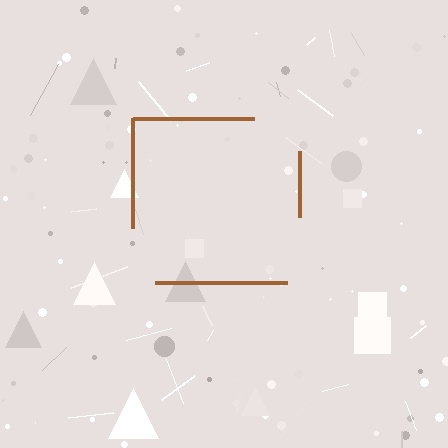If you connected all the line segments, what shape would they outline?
They would outline a square.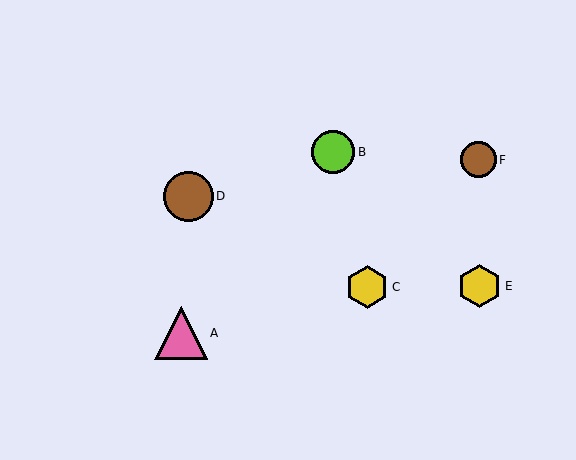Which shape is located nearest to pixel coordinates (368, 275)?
The yellow hexagon (labeled C) at (367, 287) is nearest to that location.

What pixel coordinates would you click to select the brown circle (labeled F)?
Click at (478, 160) to select the brown circle F.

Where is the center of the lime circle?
The center of the lime circle is at (333, 152).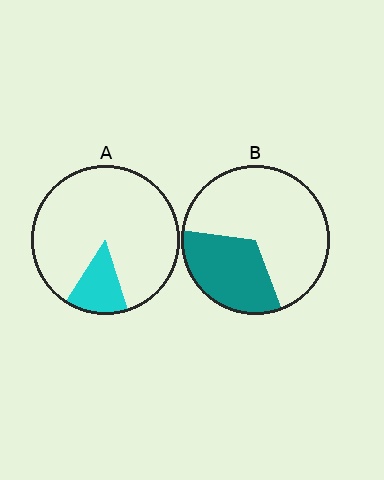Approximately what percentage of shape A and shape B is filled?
A is approximately 15% and B is approximately 35%.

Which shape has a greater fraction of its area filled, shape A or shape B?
Shape B.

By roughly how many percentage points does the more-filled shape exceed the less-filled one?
By roughly 20 percentage points (B over A).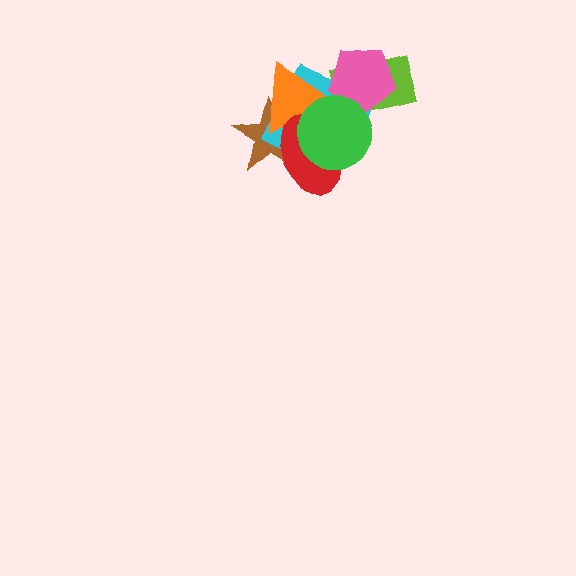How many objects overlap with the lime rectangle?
3 objects overlap with the lime rectangle.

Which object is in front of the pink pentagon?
The green circle is in front of the pink pentagon.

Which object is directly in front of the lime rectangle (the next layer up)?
The pink pentagon is directly in front of the lime rectangle.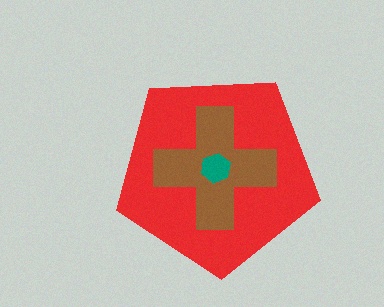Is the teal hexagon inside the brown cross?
Yes.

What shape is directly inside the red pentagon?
The brown cross.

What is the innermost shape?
The teal hexagon.